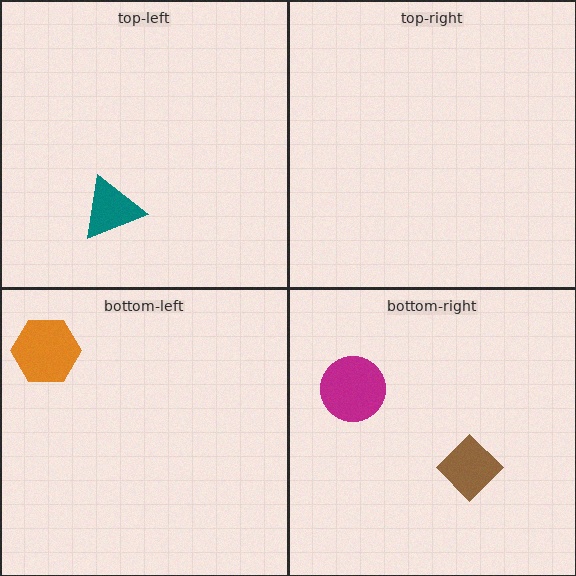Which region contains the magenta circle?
The bottom-right region.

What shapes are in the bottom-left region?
The orange hexagon.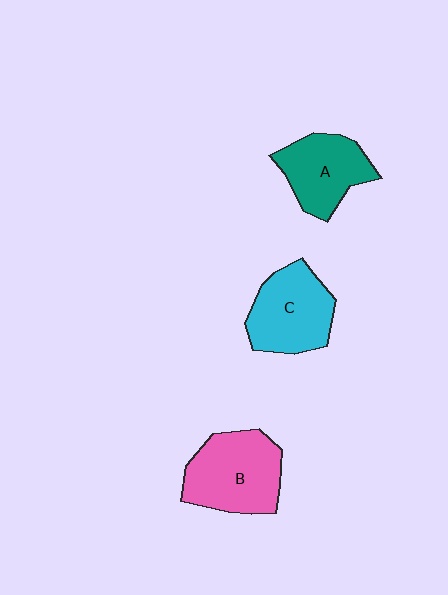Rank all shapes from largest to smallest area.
From largest to smallest: B (pink), C (cyan), A (teal).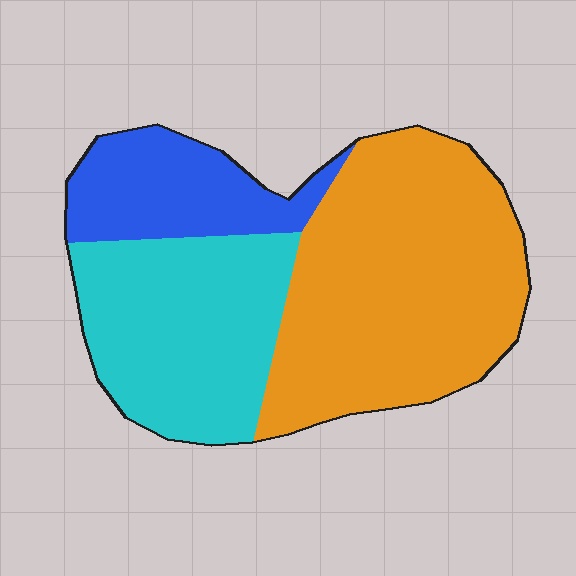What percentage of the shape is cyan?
Cyan takes up about one third (1/3) of the shape.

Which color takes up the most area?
Orange, at roughly 50%.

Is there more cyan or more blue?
Cyan.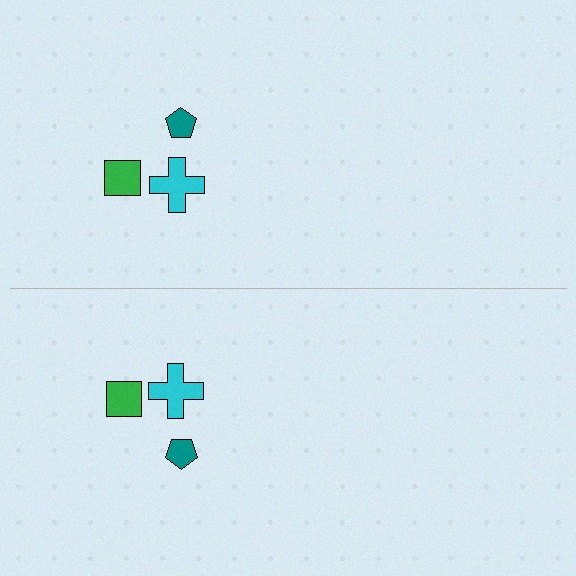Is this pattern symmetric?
Yes, this pattern has bilateral (reflection) symmetry.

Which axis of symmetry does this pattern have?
The pattern has a horizontal axis of symmetry running through the center of the image.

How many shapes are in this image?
There are 6 shapes in this image.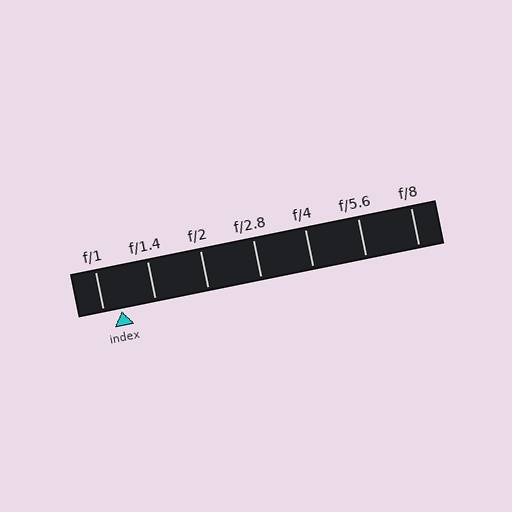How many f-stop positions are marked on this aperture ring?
There are 7 f-stop positions marked.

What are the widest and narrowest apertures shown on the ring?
The widest aperture shown is f/1 and the narrowest is f/8.